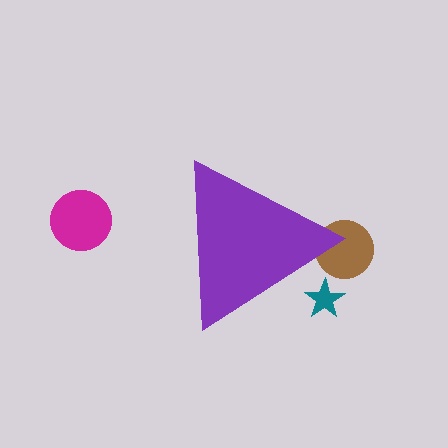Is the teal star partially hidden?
Yes, the teal star is partially hidden behind the purple triangle.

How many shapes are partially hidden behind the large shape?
2 shapes are partially hidden.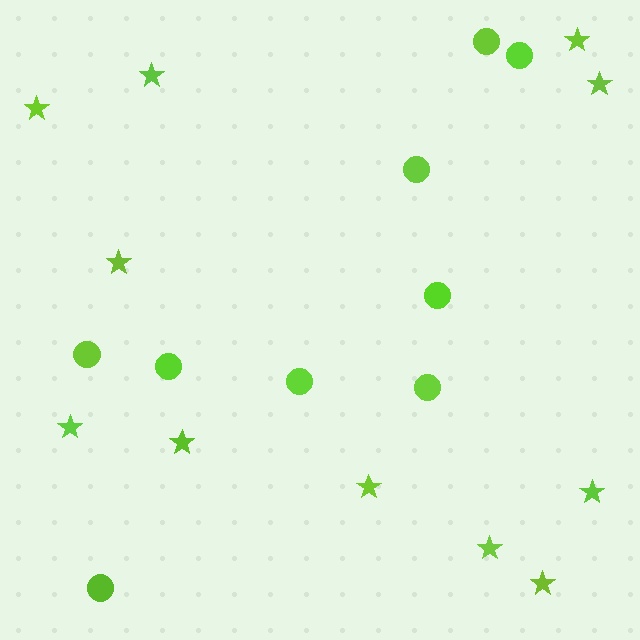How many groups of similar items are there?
There are 2 groups: one group of stars (11) and one group of circles (9).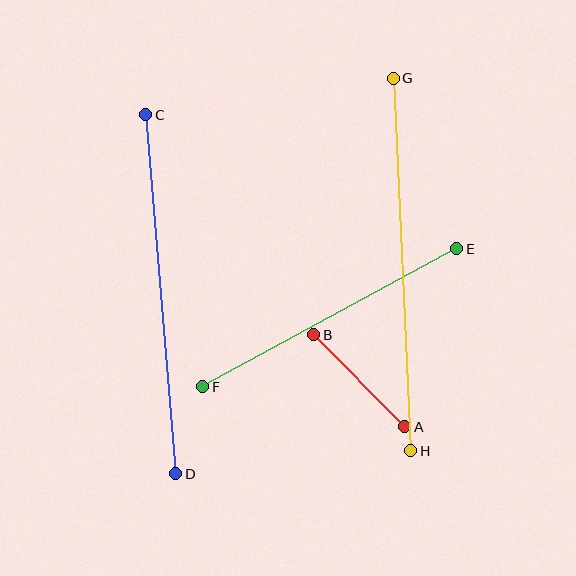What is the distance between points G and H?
The distance is approximately 373 pixels.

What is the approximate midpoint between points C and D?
The midpoint is at approximately (161, 294) pixels.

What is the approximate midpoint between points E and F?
The midpoint is at approximately (330, 318) pixels.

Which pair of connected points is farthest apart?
Points G and H are farthest apart.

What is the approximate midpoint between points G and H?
The midpoint is at approximately (402, 264) pixels.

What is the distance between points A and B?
The distance is approximately 129 pixels.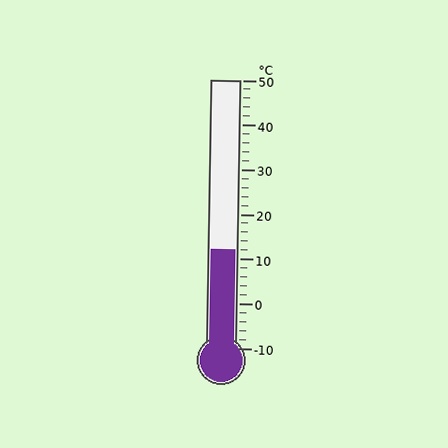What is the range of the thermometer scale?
The thermometer scale ranges from -10°C to 50°C.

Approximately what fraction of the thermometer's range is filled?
The thermometer is filled to approximately 35% of its range.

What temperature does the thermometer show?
The thermometer shows approximately 12°C.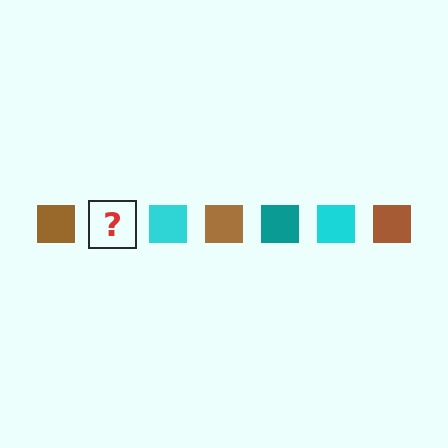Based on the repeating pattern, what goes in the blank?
The blank should be a teal square.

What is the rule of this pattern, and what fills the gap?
The rule is that the pattern cycles through brown, teal, cyan squares. The gap should be filled with a teal square.